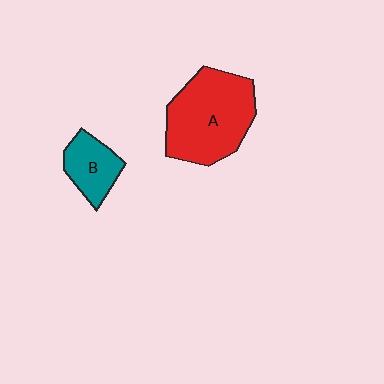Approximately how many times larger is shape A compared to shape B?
Approximately 2.3 times.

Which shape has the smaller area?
Shape B (teal).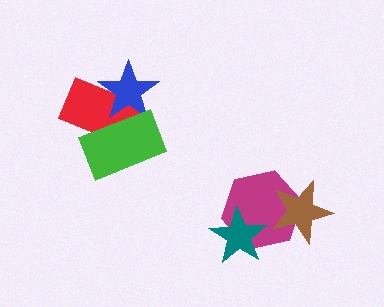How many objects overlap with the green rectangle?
2 objects overlap with the green rectangle.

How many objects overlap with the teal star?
1 object overlaps with the teal star.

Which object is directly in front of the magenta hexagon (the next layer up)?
The teal star is directly in front of the magenta hexagon.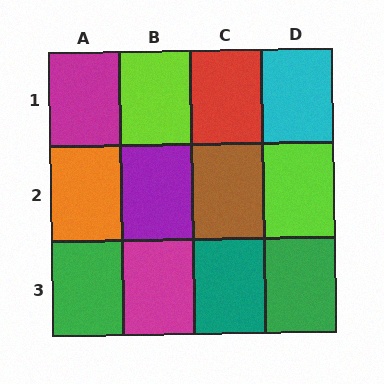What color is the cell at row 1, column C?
Red.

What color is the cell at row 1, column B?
Lime.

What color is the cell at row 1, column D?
Cyan.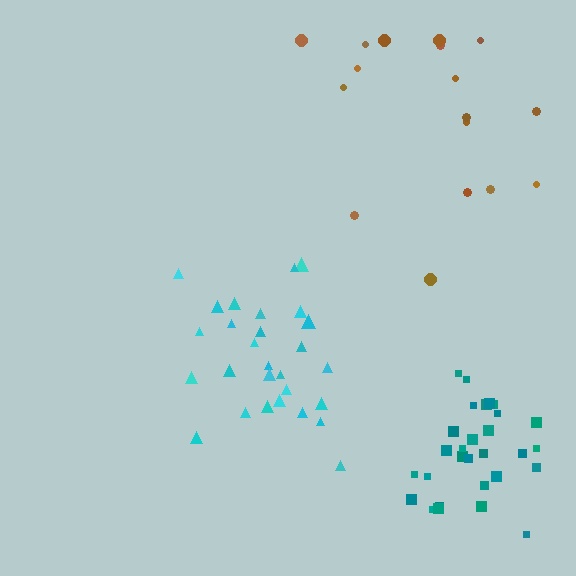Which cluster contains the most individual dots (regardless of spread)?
Teal (30).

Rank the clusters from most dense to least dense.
teal, cyan, brown.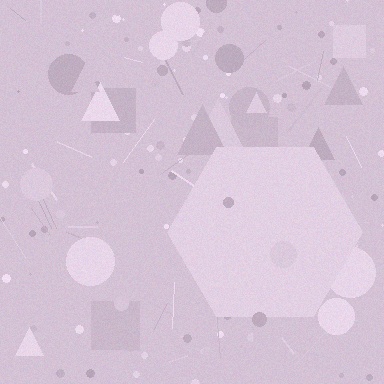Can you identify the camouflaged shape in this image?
The camouflaged shape is a hexagon.